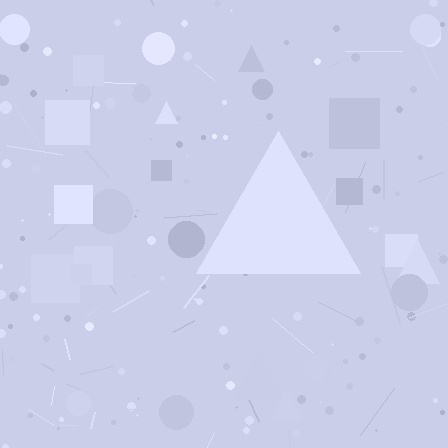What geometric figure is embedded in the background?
A triangle is embedded in the background.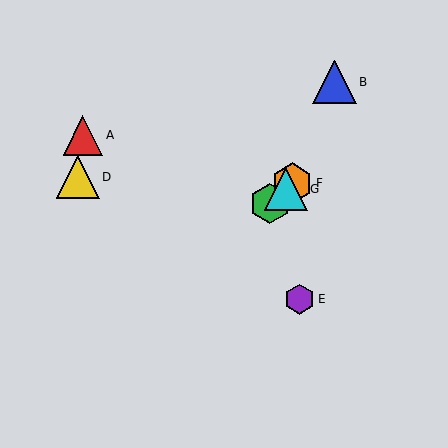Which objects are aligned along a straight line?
Objects C, F, G are aligned along a straight line.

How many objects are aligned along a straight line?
3 objects (C, F, G) are aligned along a straight line.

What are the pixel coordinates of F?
Object F is at (292, 183).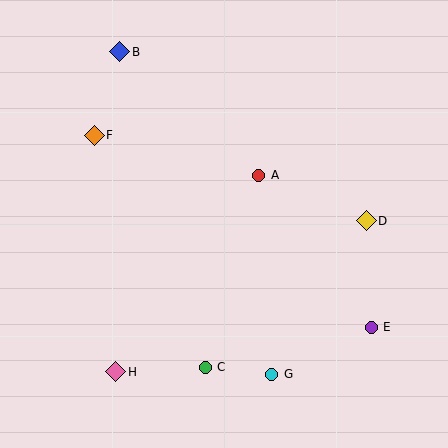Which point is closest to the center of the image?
Point A at (259, 175) is closest to the center.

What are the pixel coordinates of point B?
Point B is at (120, 52).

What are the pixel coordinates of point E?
Point E is at (371, 327).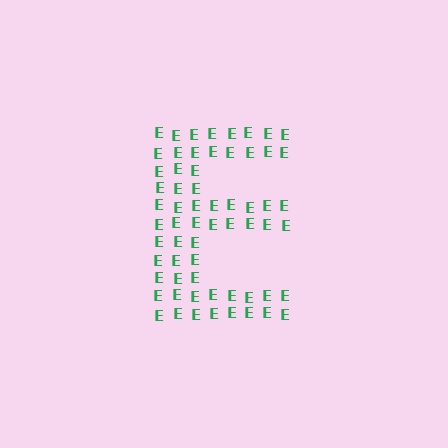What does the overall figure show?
The overall figure shows the letter E.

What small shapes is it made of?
It is made of small letter E's.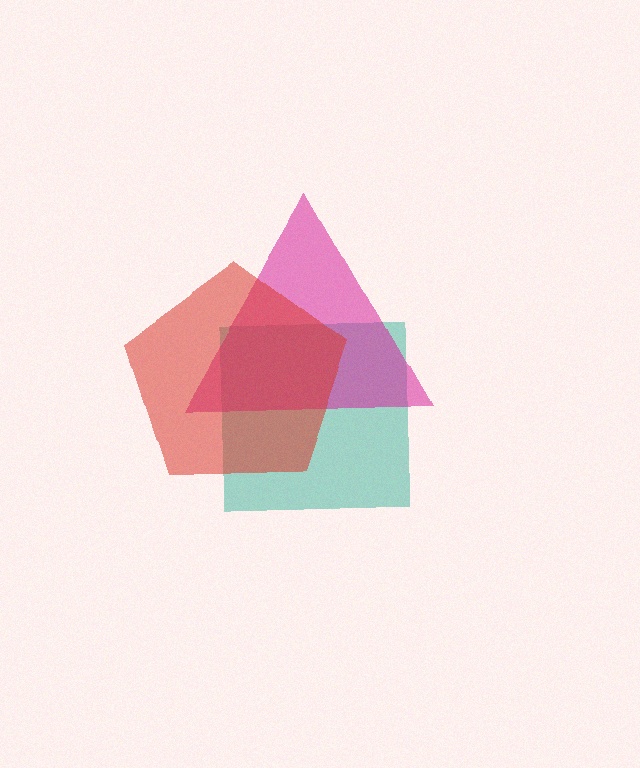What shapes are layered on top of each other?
The layered shapes are: a teal square, a magenta triangle, a red pentagon.